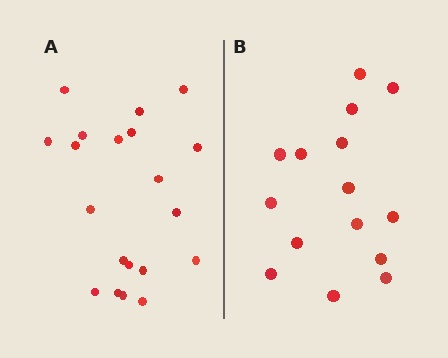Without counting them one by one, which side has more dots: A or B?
Region A (the left region) has more dots.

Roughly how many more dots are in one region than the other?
Region A has about 5 more dots than region B.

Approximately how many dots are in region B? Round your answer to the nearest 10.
About 20 dots. (The exact count is 15, which rounds to 20.)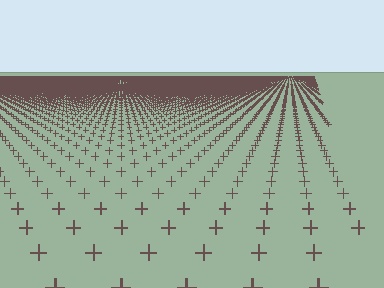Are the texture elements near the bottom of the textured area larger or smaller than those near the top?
Larger. Near the bottom, elements are closer to the viewer and appear at a bigger on-screen size.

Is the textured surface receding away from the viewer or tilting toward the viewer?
The surface is receding away from the viewer. Texture elements get smaller and denser toward the top.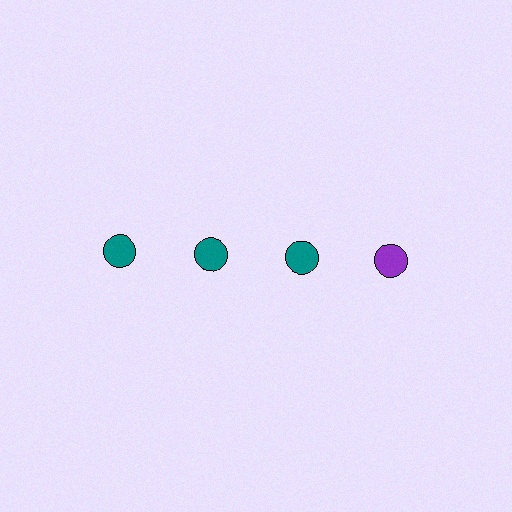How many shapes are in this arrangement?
There are 4 shapes arranged in a grid pattern.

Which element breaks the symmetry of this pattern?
The purple circle in the top row, second from right column breaks the symmetry. All other shapes are teal circles.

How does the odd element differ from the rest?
It has a different color: purple instead of teal.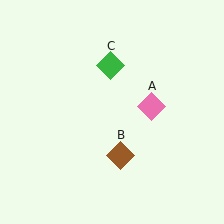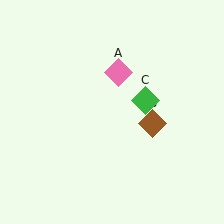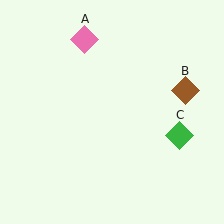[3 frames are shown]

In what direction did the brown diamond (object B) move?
The brown diamond (object B) moved up and to the right.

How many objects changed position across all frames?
3 objects changed position: pink diamond (object A), brown diamond (object B), green diamond (object C).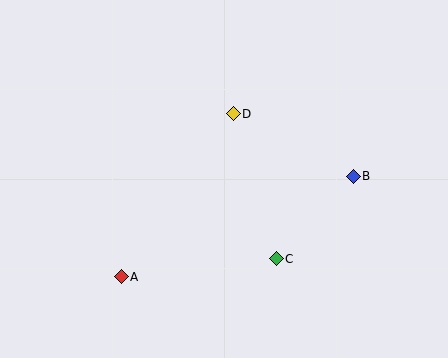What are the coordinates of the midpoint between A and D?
The midpoint between A and D is at (177, 195).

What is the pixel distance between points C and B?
The distance between C and B is 113 pixels.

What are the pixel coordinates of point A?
Point A is at (121, 277).